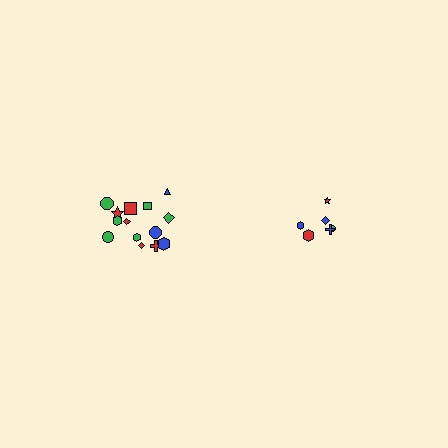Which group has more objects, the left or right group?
The left group.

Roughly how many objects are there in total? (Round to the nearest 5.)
Roughly 20 objects in total.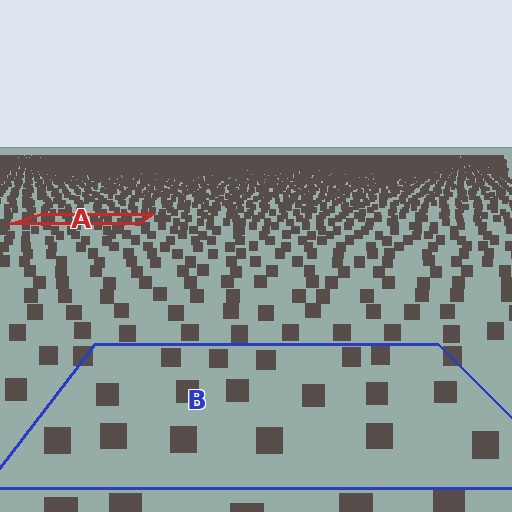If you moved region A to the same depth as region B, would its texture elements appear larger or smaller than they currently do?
They would appear larger. At a closer depth, the same texture elements are projected at a bigger on-screen size.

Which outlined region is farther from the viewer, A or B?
Region A is farther from the viewer — the texture elements inside it appear smaller and more densely packed.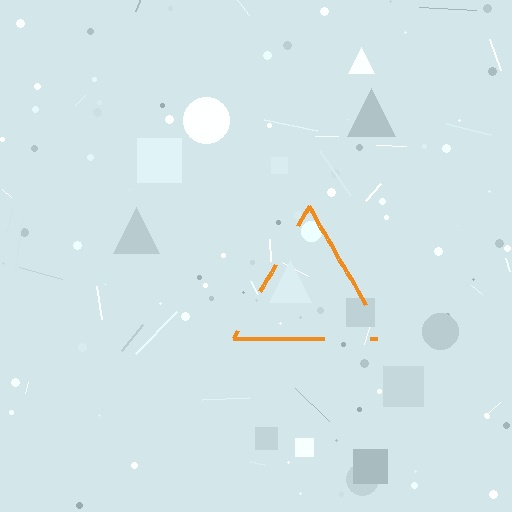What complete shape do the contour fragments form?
The contour fragments form a triangle.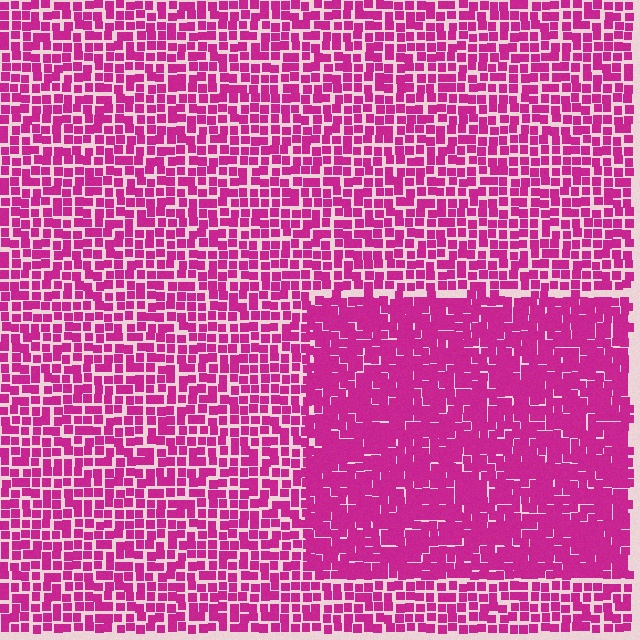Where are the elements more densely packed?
The elements are more densely packed inside the rectangle boundary.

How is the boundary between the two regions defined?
The boundary is defined by a change in element density (approximately 1.6x ratio). All elements are the same color, size, and shape.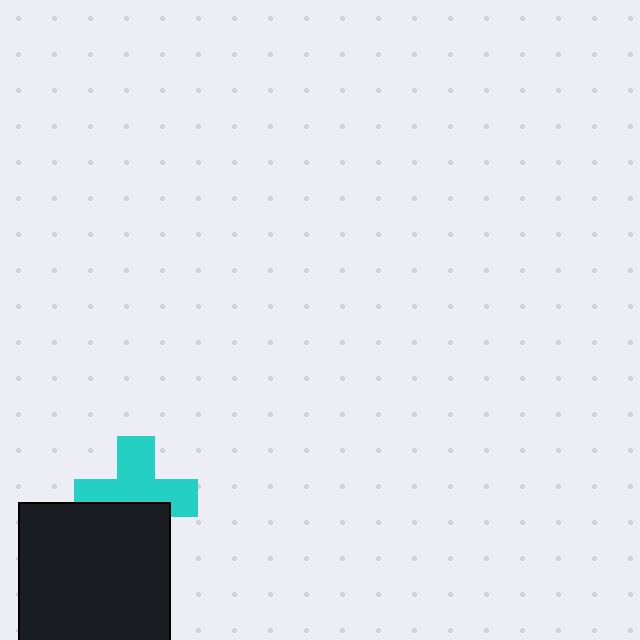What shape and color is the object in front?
The object in front is a black square.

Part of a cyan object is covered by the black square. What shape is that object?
It is a cross.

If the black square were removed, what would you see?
You would see the complete cyan cross.